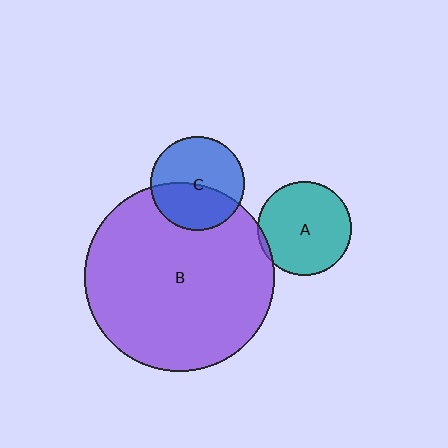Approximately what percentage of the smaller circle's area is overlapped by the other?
Approximately 45%.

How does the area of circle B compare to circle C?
Approximately 4.0 times.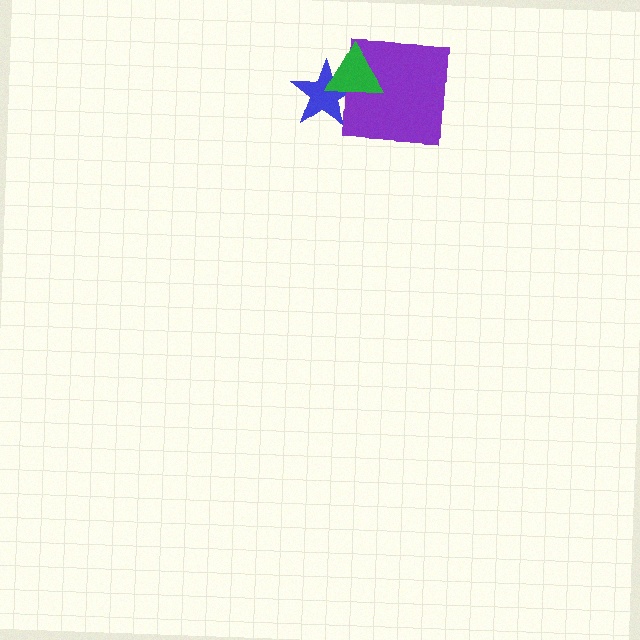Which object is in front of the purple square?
The green triangle is in front of the purple square.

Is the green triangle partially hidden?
No, no other shape covers it.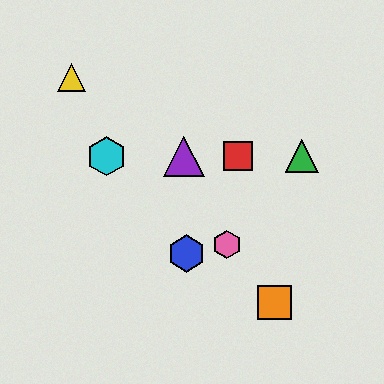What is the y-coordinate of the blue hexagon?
The blue hexagon is at y≈253.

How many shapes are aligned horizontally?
4 shapes (the red square, the green triangle, the purple triangle, the cyan hexagon) are aligned horizontally.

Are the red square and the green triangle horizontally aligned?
Yes, both are at y≈156.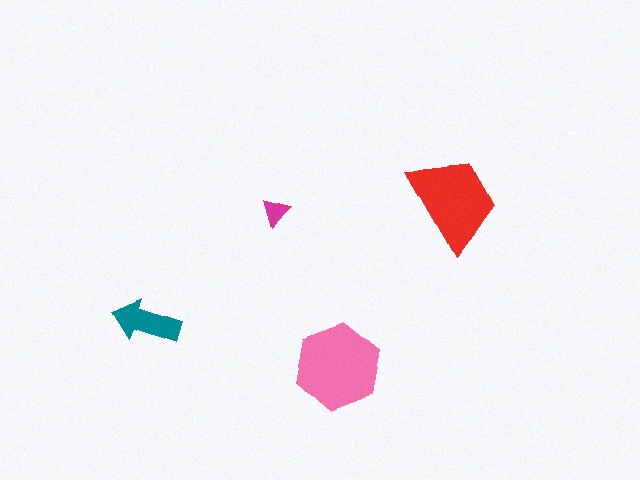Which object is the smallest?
The magenta triangle.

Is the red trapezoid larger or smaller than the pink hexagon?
Smaller.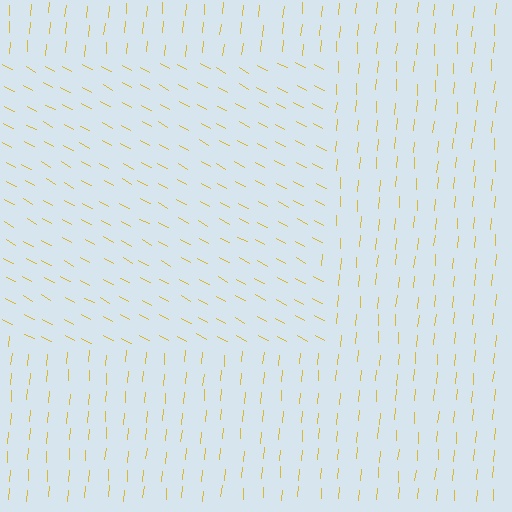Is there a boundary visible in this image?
Yes, there is a texture boundary formed by a change in line orientation.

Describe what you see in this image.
The image is filled with small yellow line segments. A rectangle region in the image has lines oriented differently from the surrounding lines, creating a visible texture boundary.